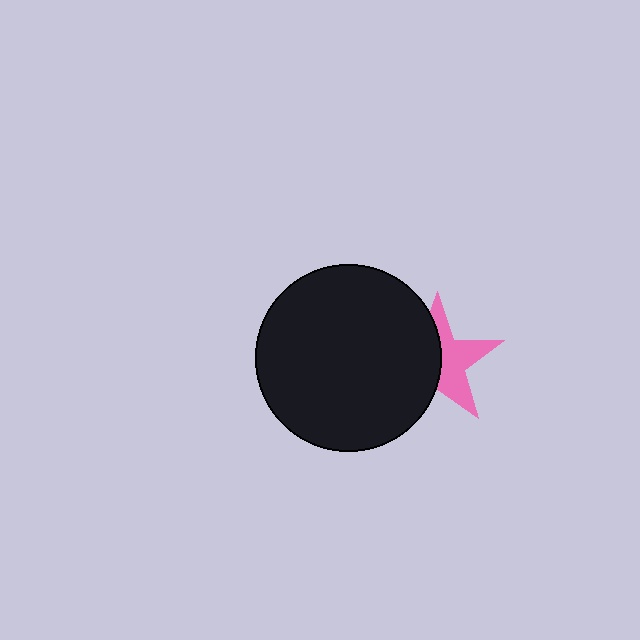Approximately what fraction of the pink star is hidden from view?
Roughly 51% of the pink star is hidden behind the black circle.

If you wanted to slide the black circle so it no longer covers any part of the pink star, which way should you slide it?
Slide it left — that is the most direct way to separate the two shapes.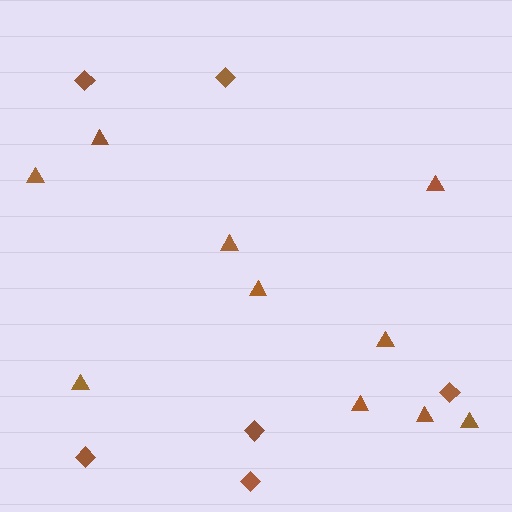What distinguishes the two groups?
There are 2 groups: one group of diamonds (6) and one group of triangles (10).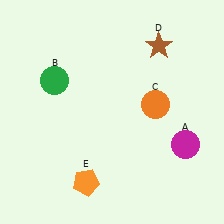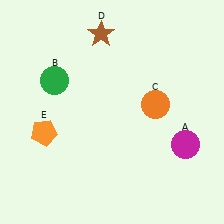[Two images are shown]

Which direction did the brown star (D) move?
The brown star (D) moved left.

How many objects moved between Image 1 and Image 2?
2 objects moved between the two images.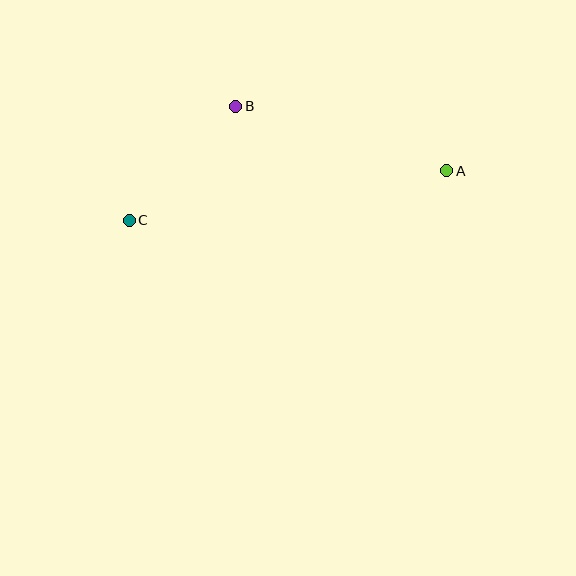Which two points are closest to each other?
Points B and C are closest to each other.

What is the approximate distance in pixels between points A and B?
The distance between A and B is approximately 220 pixels.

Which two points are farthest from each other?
Points A and C are farthest from each other.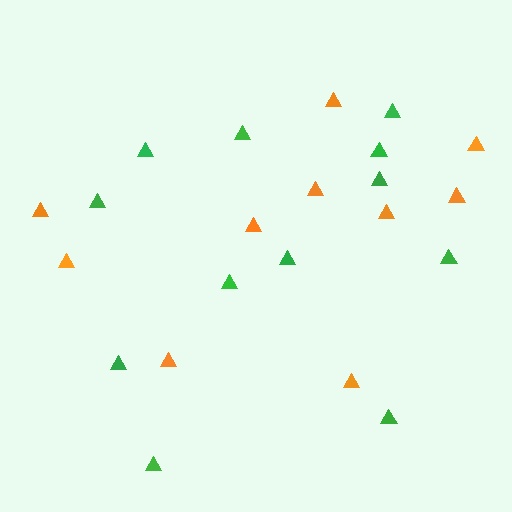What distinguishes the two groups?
There are 2 groups: one group of orange triangles (10) and one group of green triangles (12).